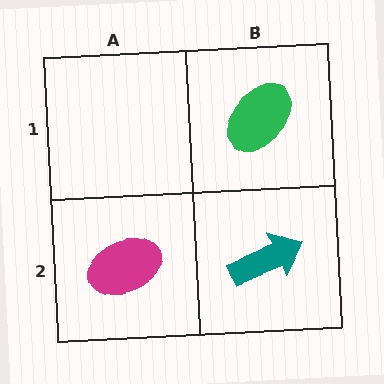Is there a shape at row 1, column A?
No, that cell is empty.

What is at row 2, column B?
A teal arrow.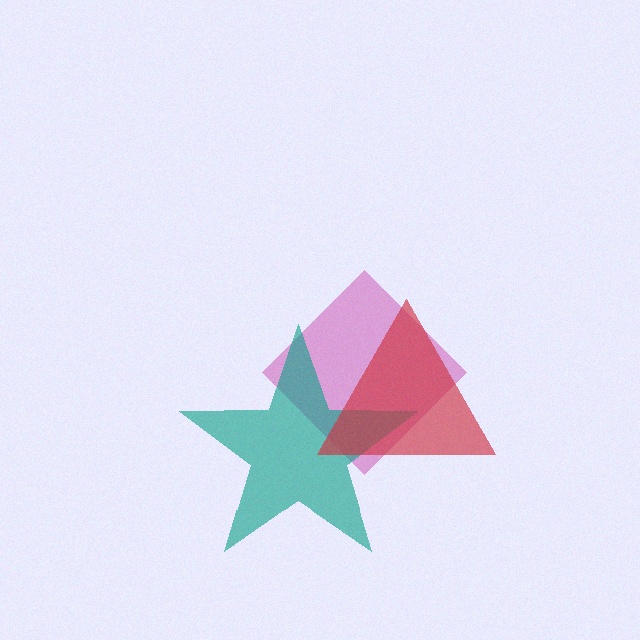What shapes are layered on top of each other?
The layered shapes are: a magenta diamond, a teal star, a red triangle.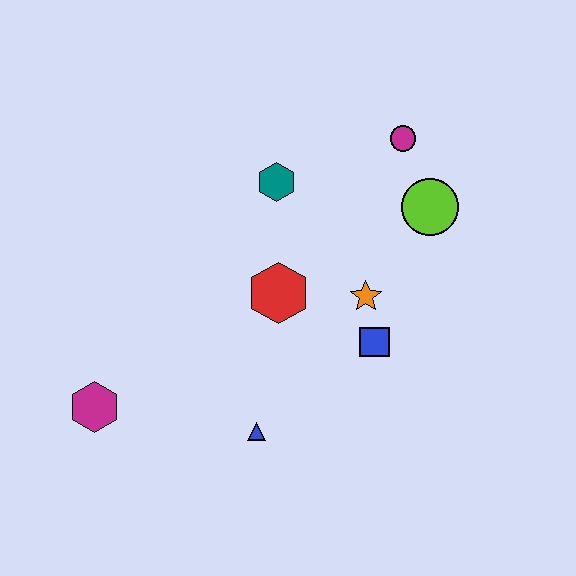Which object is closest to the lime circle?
The magenta circle is closest to the lime circle.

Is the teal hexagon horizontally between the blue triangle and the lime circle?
Yes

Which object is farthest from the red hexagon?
The magenta hexagon is farthest from the red hexagon.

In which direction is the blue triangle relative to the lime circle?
The blue triangle is below the lime circle.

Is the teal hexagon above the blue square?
Yes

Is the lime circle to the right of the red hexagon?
Yes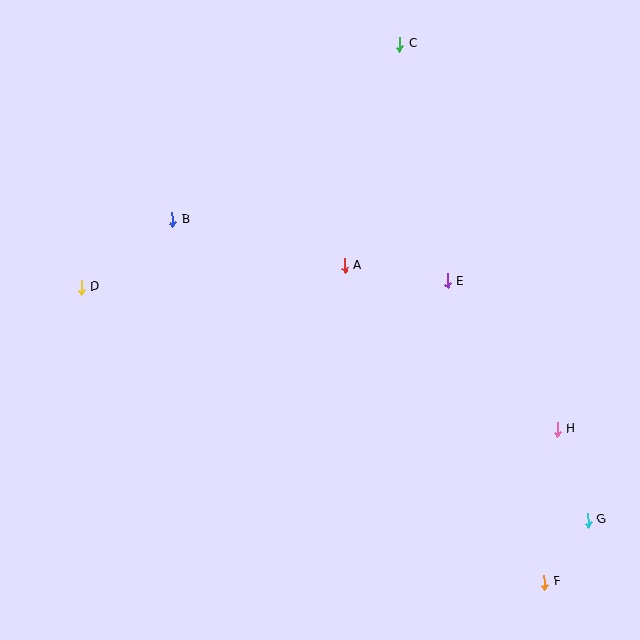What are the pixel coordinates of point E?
Point E is at (447, 281).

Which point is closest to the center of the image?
Point A at (344, 266) is closest to the center.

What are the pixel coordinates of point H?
Point H is at (557, 429).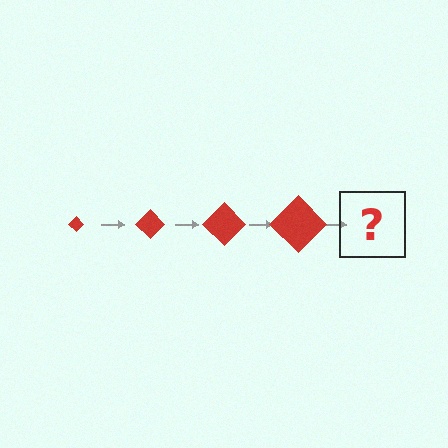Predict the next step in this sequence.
The next step is a red diamond, larger than the previous one.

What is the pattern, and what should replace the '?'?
The pattern is that the diamond gets progressively larger each step. The '?' should be a red diamond, larger than the previous one.